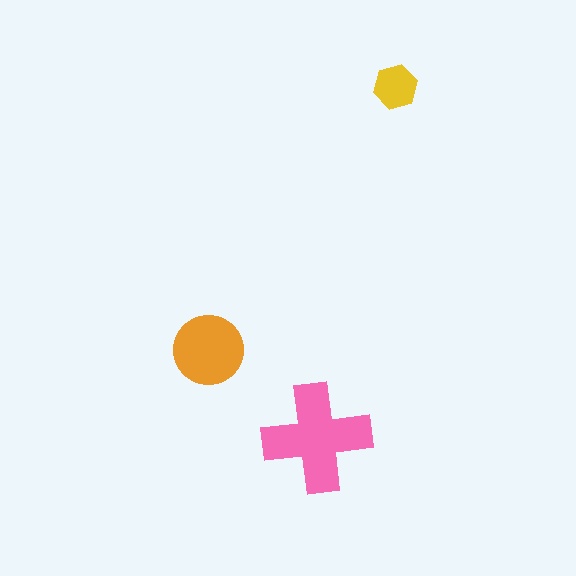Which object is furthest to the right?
The yellow hexagon is rightmost.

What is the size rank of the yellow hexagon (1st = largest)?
3rd.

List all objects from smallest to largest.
The yellow hexagon, the orange circle, the pink cross.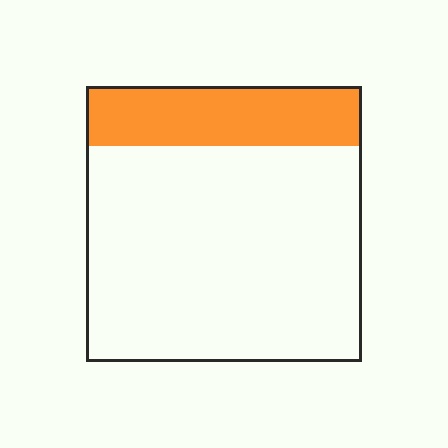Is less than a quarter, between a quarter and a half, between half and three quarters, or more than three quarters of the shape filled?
Less than a quarter.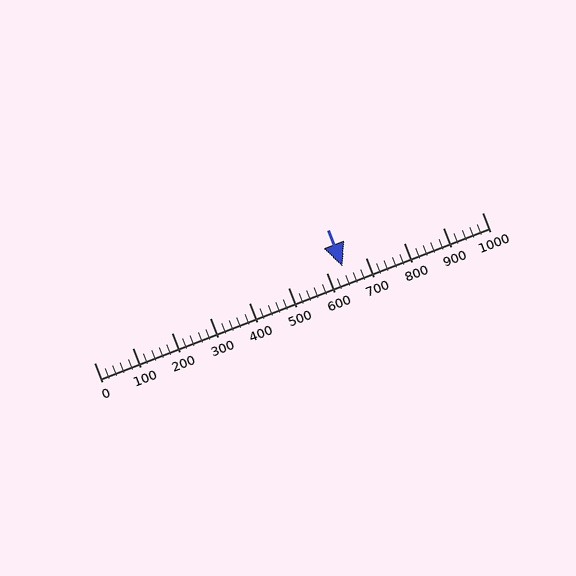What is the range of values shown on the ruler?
The ruler shows values from 0 to 1000.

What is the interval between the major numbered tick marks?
The major tick marks are spaced 100 units apart.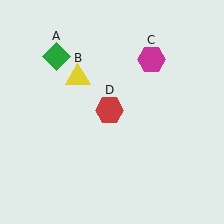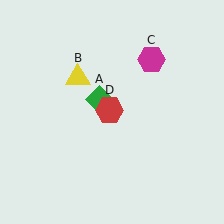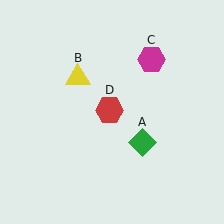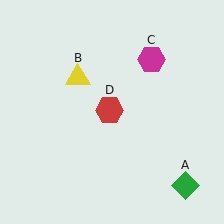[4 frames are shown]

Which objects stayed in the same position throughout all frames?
Yellow triangle (object B) and magenta hexagon (object C) and red hexagon (object D) remained stationary.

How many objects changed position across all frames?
1 object changed position: green diamond (object A).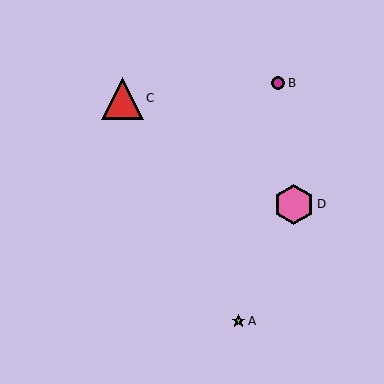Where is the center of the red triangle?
The center of the red triangle is at (123, 98).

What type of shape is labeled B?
Shape B is a magenta circle.